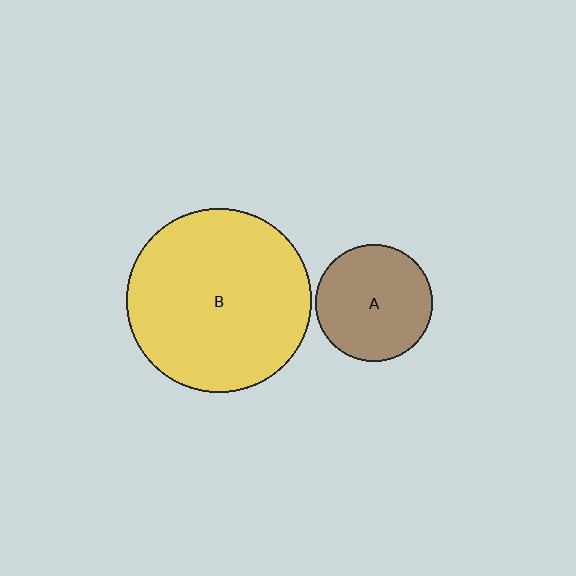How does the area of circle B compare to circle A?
Approximately 2.5 times.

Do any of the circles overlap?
No, none of the circles overlap.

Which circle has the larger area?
Circle B (yellow).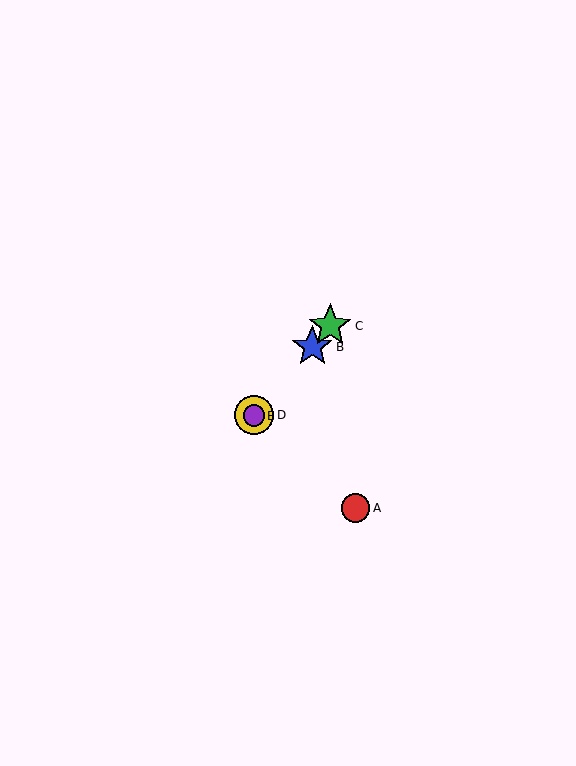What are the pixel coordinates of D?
Object D is at (254, 415).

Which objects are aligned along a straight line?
Objects B, C, D, E are aligned along a straight line.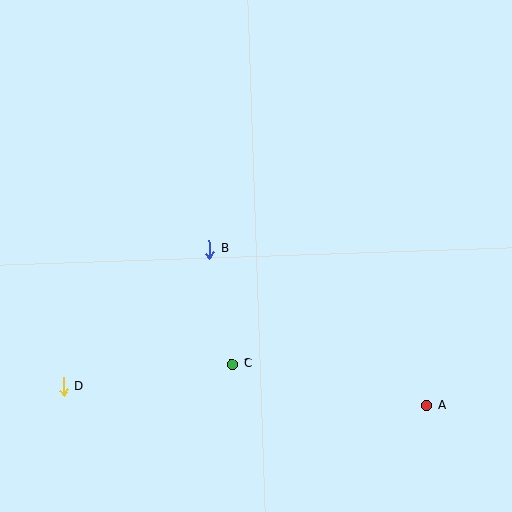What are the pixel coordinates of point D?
Point D is at (64, 386).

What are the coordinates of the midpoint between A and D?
The midpoint between A and D is at (245, 396).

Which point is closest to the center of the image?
Point B at (209, 249) is closest to the center.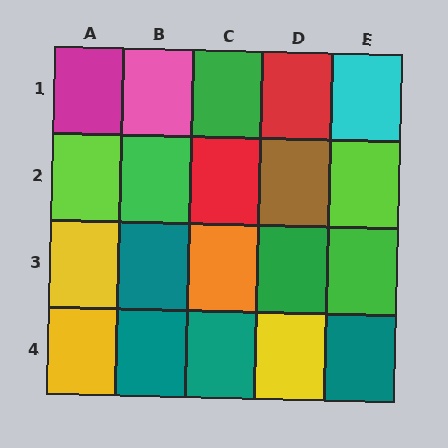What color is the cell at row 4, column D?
Yellow.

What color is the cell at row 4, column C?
Teal.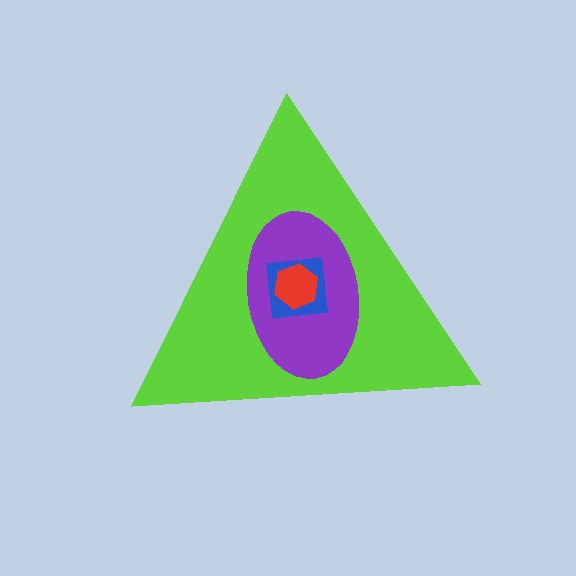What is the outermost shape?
The lime triangle.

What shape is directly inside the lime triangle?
The purple ellipse.